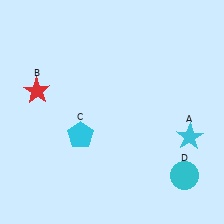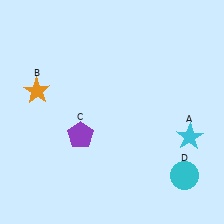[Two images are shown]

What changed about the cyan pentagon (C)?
In Image 1, C is cyan. In Image 2, it changed to purple.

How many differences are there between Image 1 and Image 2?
There are 2 differences between the two images.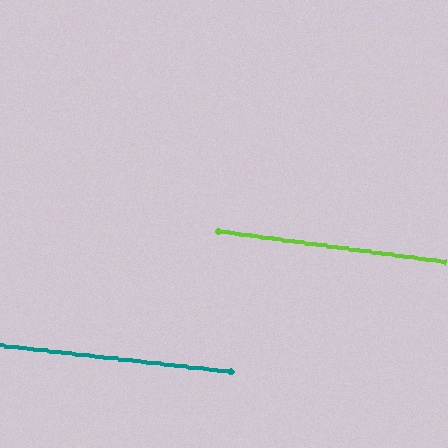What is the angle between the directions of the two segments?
Approximately 1 degree.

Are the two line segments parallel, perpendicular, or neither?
Parallel — their directions differ by only 1.1°.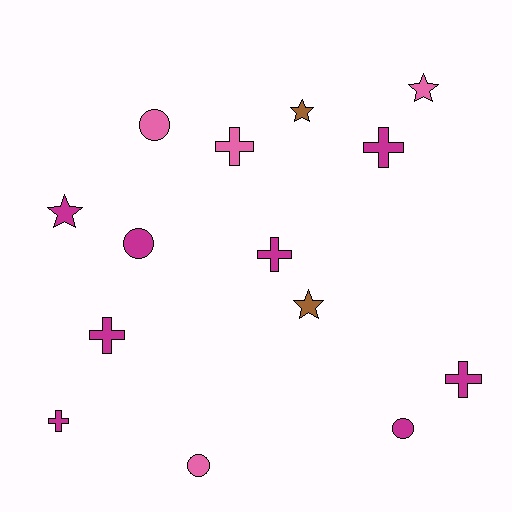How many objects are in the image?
There are 14 objects.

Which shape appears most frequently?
Cross, with 6 objects.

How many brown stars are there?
There are 2 brown stars.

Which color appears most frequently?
Magenta, with 8 objects.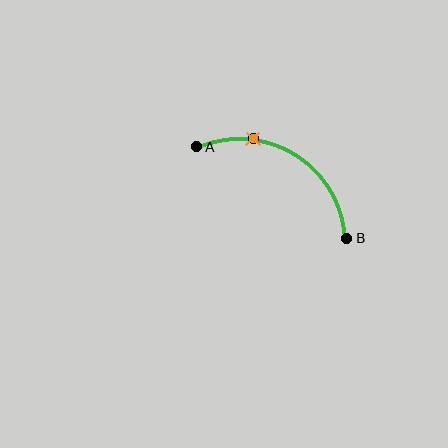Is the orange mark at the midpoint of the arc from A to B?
No. The orange mark lies on the arc but is closer to endpoint A. The arc midpoint would be at the point on the curve equidistant along the arc from both A and B.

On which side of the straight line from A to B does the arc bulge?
The arc bulges above the straight line connecting A and B.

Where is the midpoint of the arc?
The arc midpoint is the point on the curve farthest from the straight line joining A and B. It sits above that line.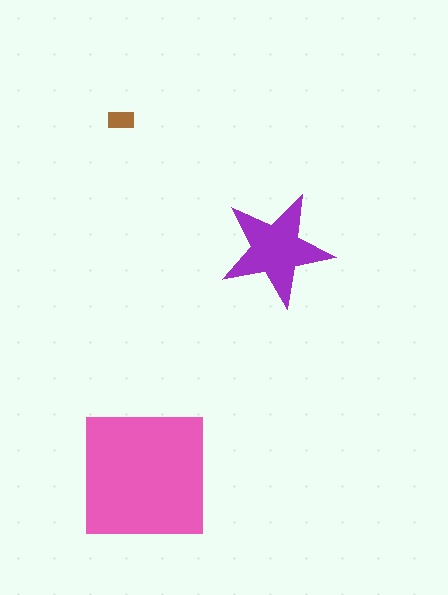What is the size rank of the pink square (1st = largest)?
1st.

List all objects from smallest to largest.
The brown rectangle, the purple star, the pink square.